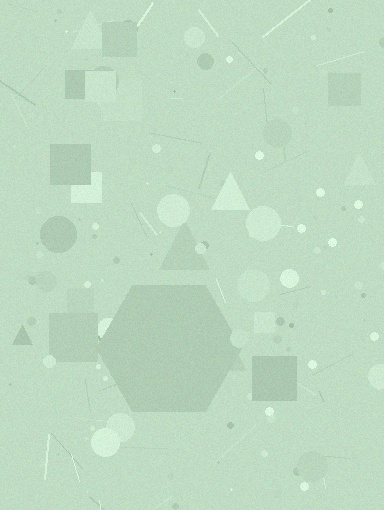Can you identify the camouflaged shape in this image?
The camouflaged shape is a hexagon.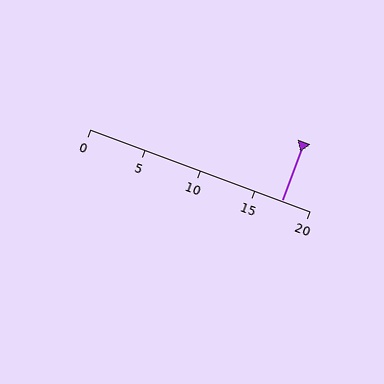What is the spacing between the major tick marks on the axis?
The major ticks are spaced 5 apart.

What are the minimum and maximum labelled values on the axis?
The axis runs from 0 to 20.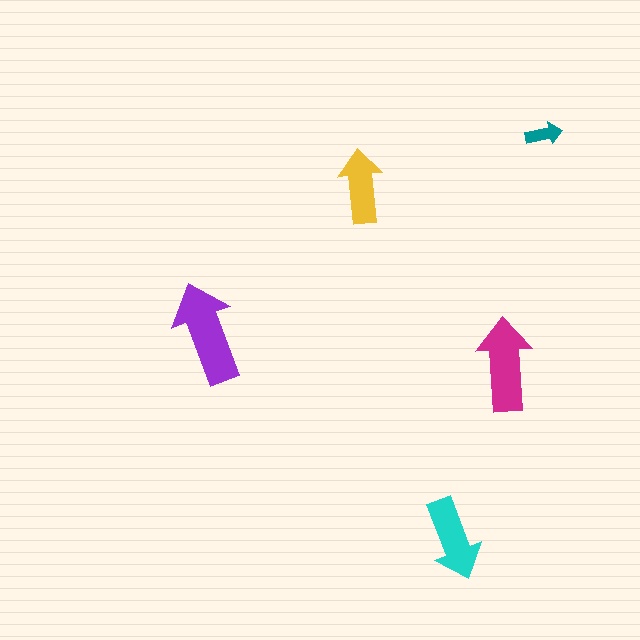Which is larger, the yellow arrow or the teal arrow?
The yellow one.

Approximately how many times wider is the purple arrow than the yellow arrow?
About 1.5 times wider.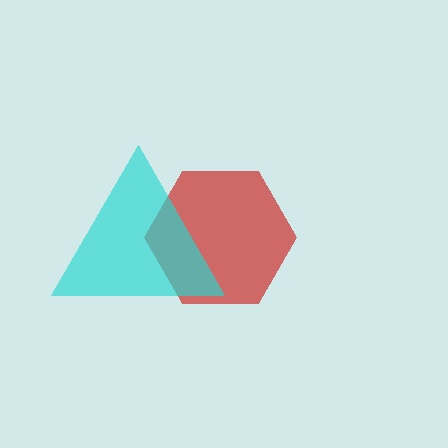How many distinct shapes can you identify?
There are 2 distinct shapes: a red hexagon, a cyan triangle.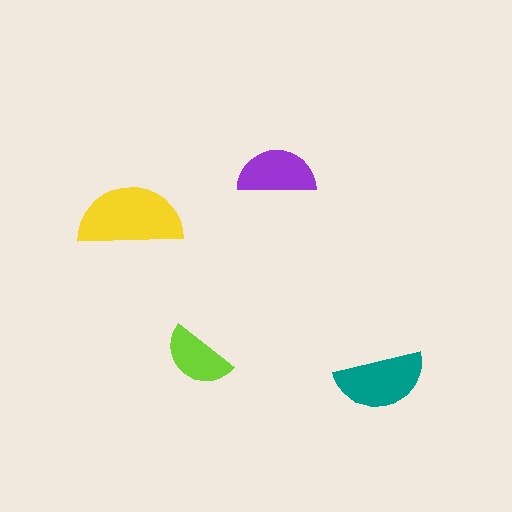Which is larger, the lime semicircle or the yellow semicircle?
The yellow one.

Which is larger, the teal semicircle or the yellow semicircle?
The yellow one.